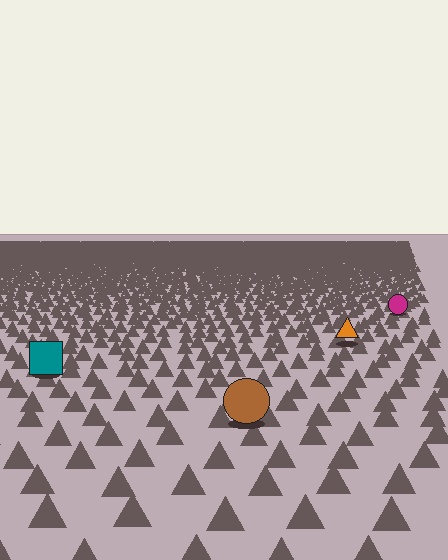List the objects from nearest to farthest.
From nearest to farthest: the brown circle, the teal square, the orange triangle, the magenta circle.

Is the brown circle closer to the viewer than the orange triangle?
Yes. The brown circle is closer — you can tell from the texture gradient: the ground texture is coarser near it.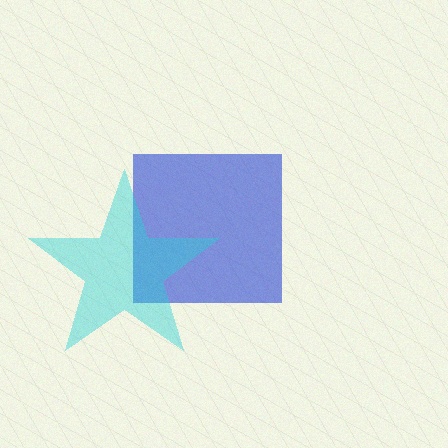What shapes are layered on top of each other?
The layered shapes are: a blue square, a cyan star.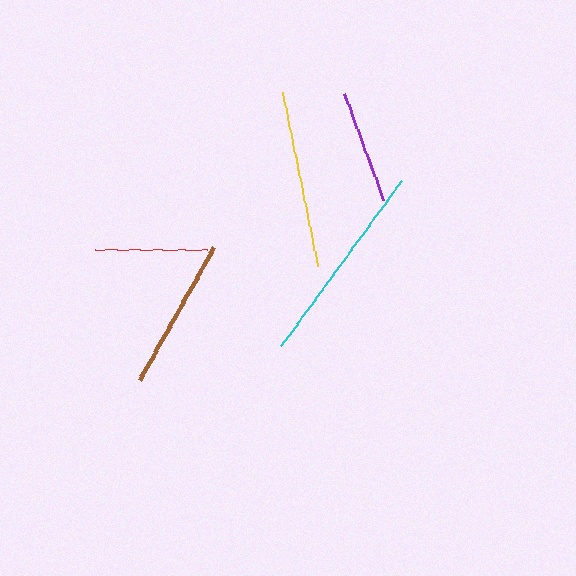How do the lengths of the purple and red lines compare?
The purple and red lines are approximately the same length.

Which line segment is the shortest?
The red line is the shortest at approximately 111 pixels.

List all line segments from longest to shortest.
From longest to shortest: cyan, yellow, brown, purple, red.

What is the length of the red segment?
The red segment is approximately 111 pixels long.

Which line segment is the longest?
The cyan line is the longest at approximately 204 pixels.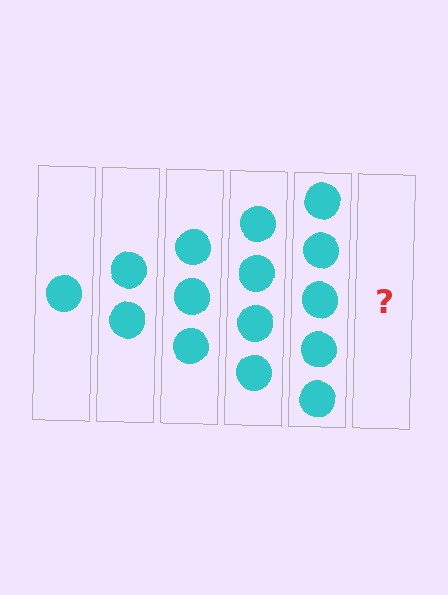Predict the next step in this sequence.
The next step is 6 circles.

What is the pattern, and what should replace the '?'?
The pattern is that each step adds one more circle. The '?' should be 6 circles.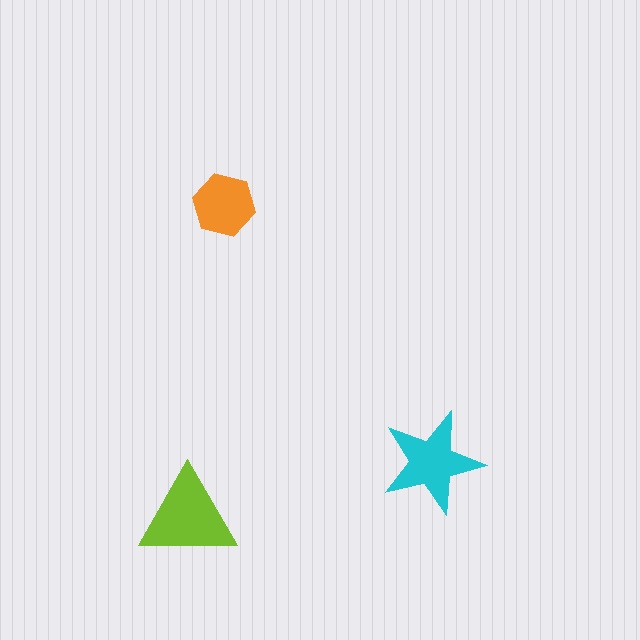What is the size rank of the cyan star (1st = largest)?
2nd.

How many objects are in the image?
There are 3 objects in the image.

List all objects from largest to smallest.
The lime triangle, the cyan star, the orange hexagon.